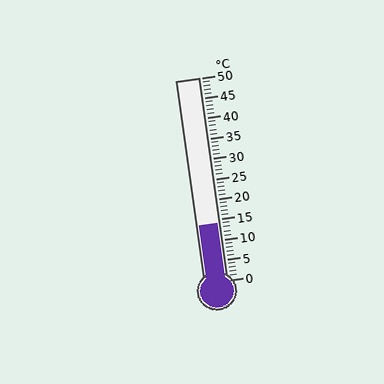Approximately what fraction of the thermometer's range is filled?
The thermometer is filled to approximately 30% of its range.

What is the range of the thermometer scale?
The thermometer scale ranges from 0°C to 50°C.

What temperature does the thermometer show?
The thermometer shows approximately 14°C.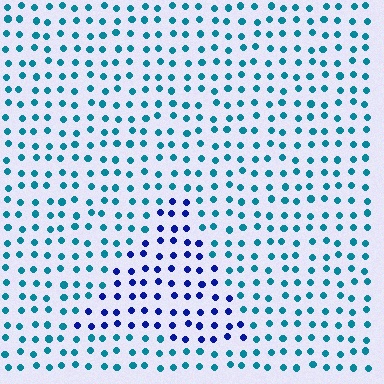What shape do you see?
I see a triangle.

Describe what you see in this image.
The image is filled with small teal elements in a uniform arrangement. A triangle-shaped region is visible where the elements are tinted to a slightly different hue, forming a subtle color boundary.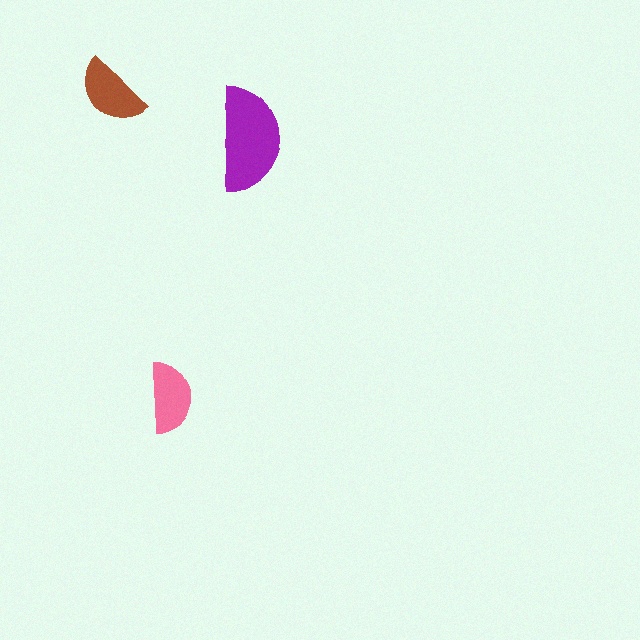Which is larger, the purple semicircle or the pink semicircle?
The purple one.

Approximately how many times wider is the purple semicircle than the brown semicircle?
About 1.5 times wider.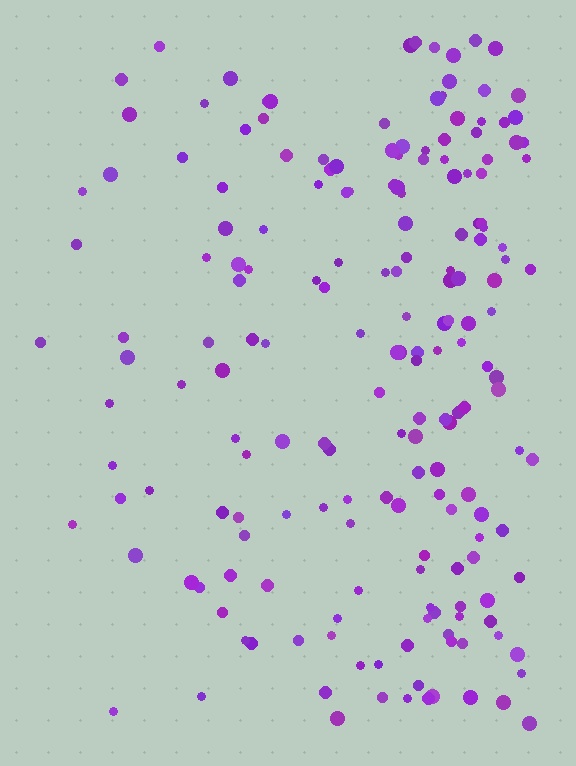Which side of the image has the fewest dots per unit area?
The left.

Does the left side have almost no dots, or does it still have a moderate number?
Still a moderate number, just noticeably fewer than the right.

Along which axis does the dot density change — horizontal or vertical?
Horizontal.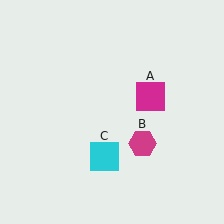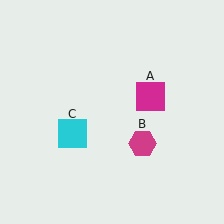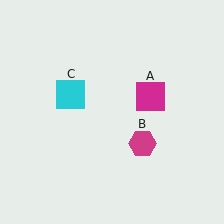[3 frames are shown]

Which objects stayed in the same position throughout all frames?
Magenta square (object A) and magenta hexagon (object B) remained stationary.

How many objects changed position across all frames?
1 object changed position: cyan square (object C).